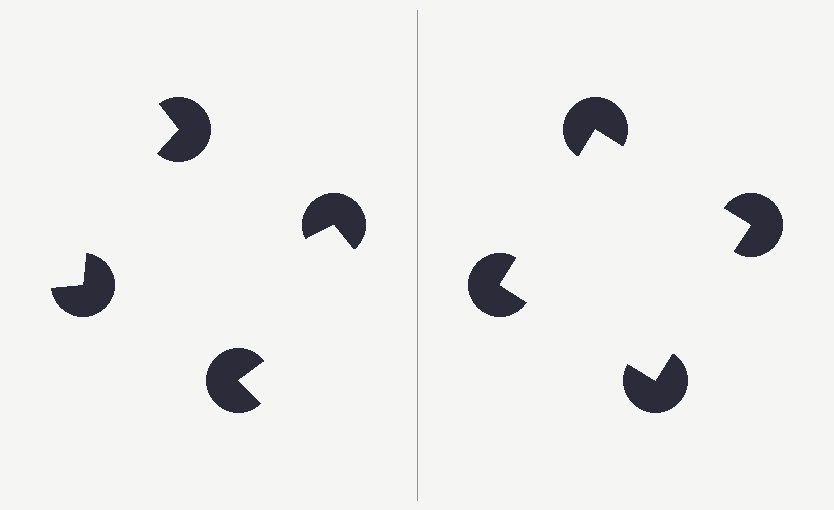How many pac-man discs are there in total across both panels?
8 — 4 on each side.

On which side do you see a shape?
An illusory square appears on the right side. On the left side the wedge cuts are rotated, so no coherent shape forms.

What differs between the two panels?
The pac-man discs are positioned identically on both sides; only the wedge orientations differ. On the right they align to a square; on the left they are misaligned.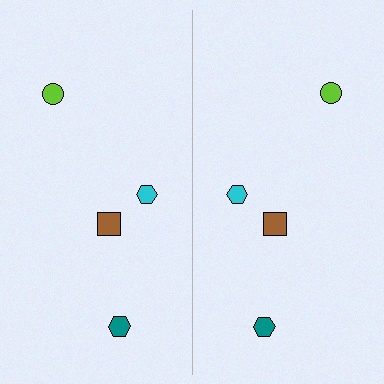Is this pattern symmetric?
Yes, this pattern has bilateral (reflection) symmetry.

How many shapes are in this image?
There are 8 shapes in this image.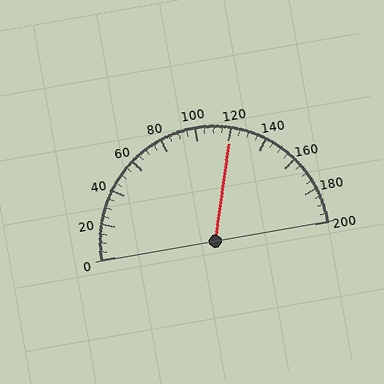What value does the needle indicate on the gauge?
The needle indicates approximately 120.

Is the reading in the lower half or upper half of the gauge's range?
The reading is in the upper half of the range (0 to 200).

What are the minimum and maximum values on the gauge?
The gauge ranges from 0 to 200.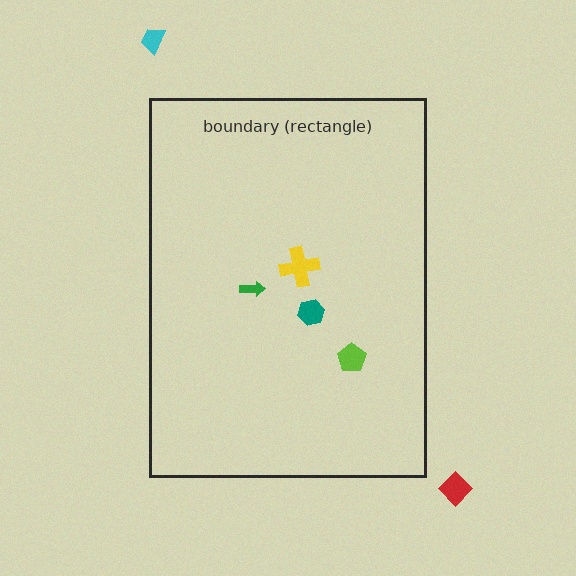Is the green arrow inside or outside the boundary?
Inside.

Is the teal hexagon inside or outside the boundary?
Inside.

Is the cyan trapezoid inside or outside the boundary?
Outside.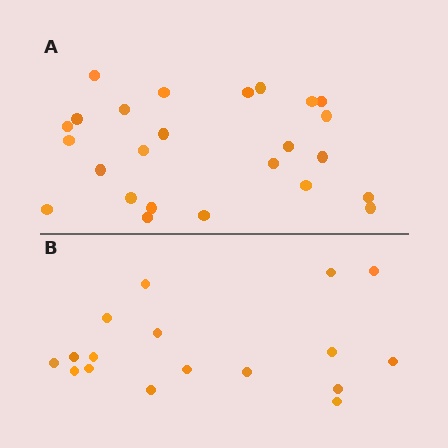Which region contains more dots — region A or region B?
Region A (the top region) has more dots.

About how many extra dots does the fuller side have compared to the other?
Region A has roughly 8 or so more dots than region B.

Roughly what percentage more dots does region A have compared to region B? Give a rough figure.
About 45% more.